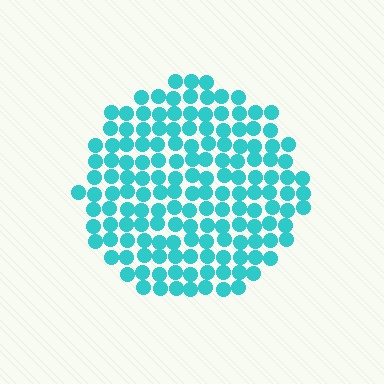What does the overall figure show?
The overall figure shows a circle.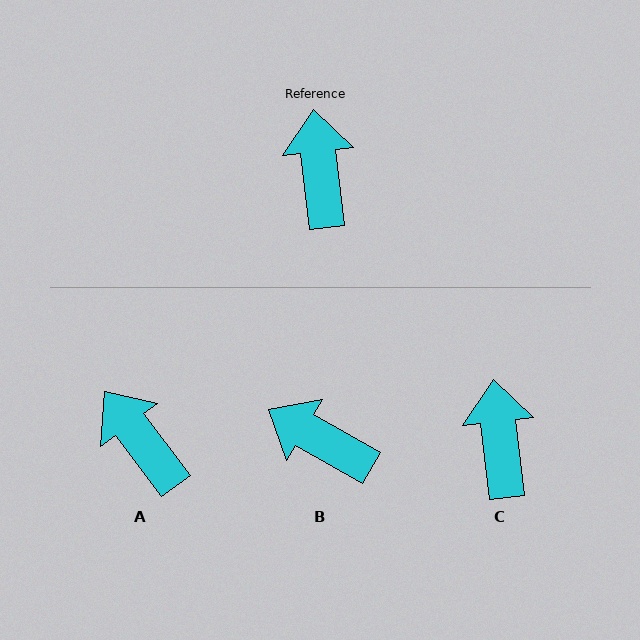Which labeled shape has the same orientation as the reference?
C.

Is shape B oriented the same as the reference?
No, it is off by about 54 degrees.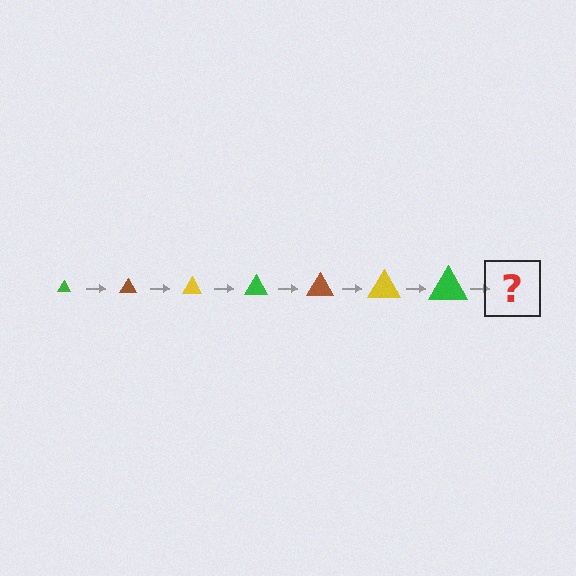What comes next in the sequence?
The next element should be a brown triangle, larger than the previous one.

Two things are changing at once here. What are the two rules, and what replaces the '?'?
The two rules are that the triangle grows larger each step and the color cycles through green, brown, and yellow. The '?' should be a brown triangle, larger than the previous one.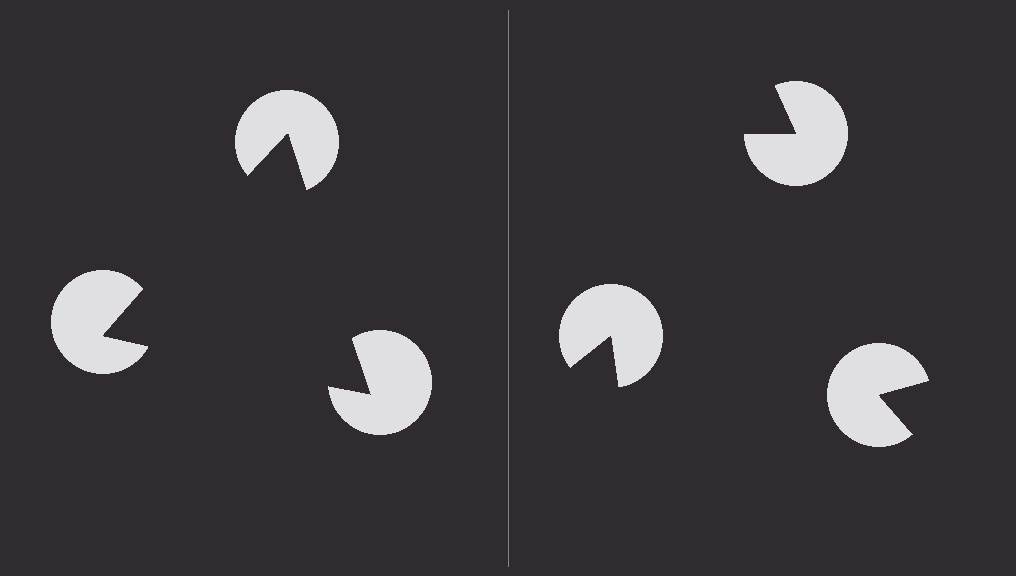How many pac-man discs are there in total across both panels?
6 — 3 on each side.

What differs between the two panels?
The pac-man discs are positioned identically on both sides; only the wedge orientations differ. On the left they align to a triangle; on the right they are misaligned.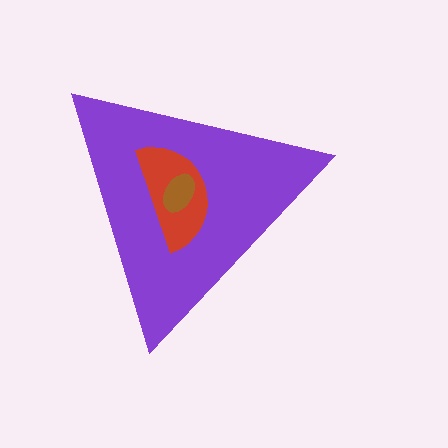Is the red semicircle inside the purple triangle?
Yes.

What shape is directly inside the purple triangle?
The red semicircle.